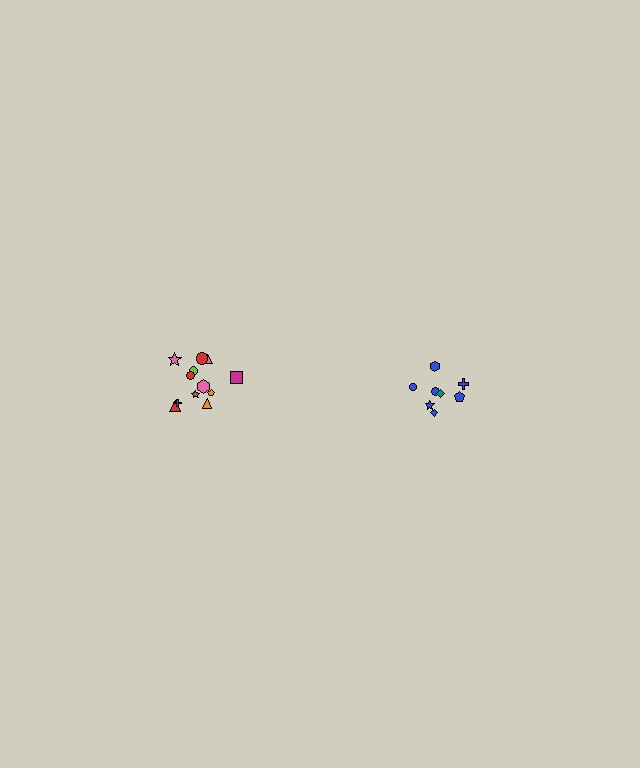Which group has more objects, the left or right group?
The left group.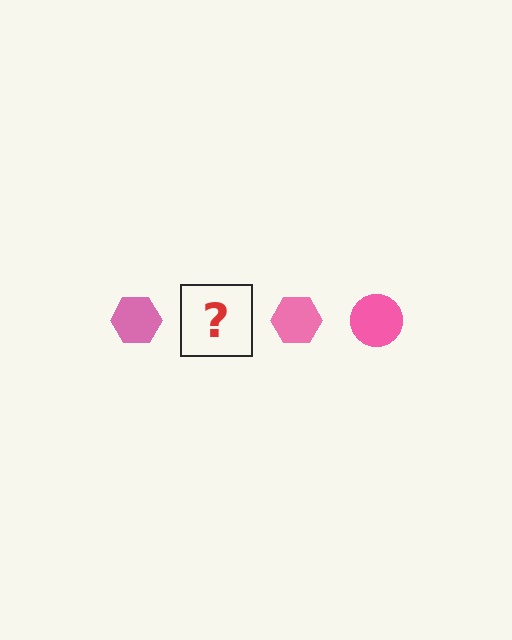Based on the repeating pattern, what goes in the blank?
The blank should be a pink circle.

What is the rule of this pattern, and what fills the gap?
The rule is that the pattern cycles through hexagon, circle shapes in pink. The gap should be filled with a pink circle.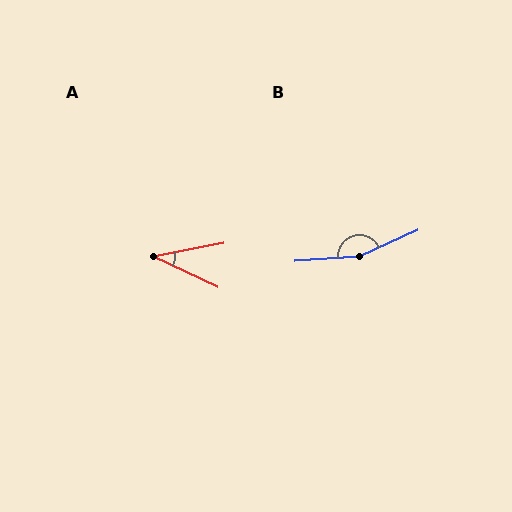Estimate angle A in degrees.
Approximately 36 degrees.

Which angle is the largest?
B, at approximately 159 degrees.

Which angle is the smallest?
A, at approximately 36 degrees.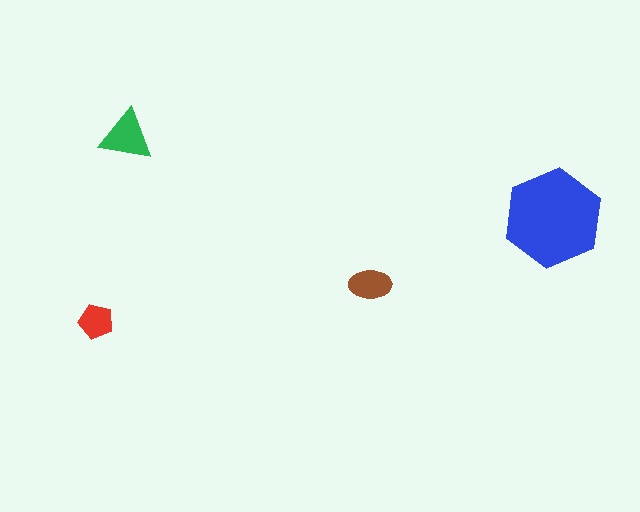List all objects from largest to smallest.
The blue hexagon, the green triangle, the brown ellipse, the red pentagon.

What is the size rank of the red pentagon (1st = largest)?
4th.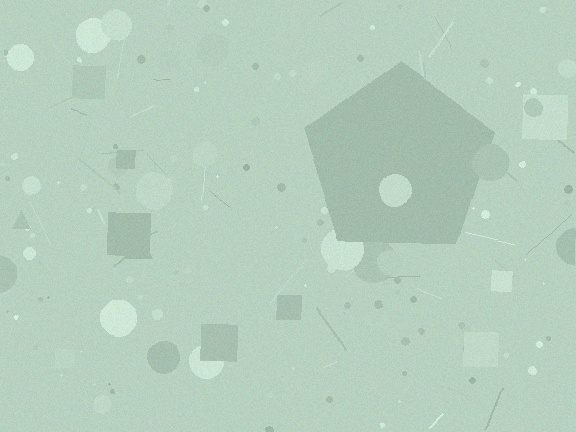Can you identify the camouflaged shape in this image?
The camouflaged shape is a pentagon.